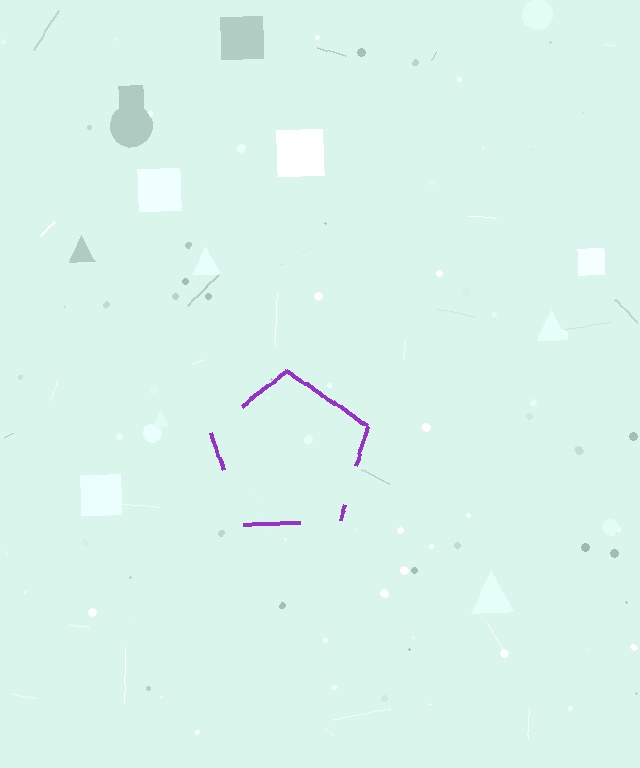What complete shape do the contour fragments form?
The contour fragments form a pentagon.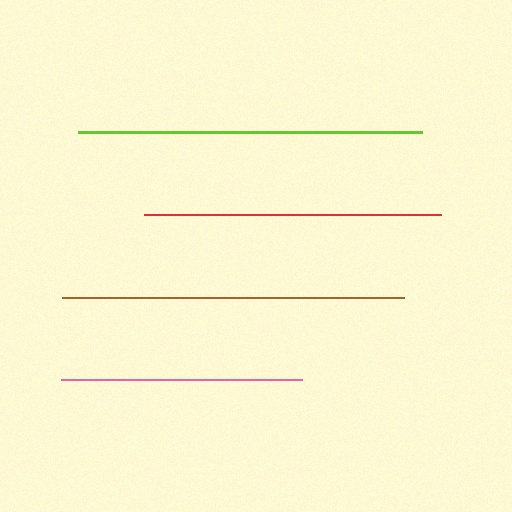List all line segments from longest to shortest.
From longest to shortest: lime, brown, red, pink.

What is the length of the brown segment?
The brown segment is approximately 342 pixels long.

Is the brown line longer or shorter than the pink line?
The brown line is longer than the pink line.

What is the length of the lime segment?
The lime segment is approximately 345 pixels long.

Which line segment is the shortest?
The pink line is the shortest at approximately 241 pixels.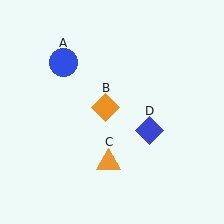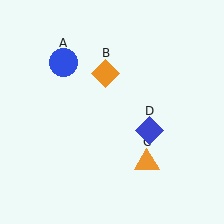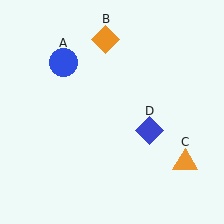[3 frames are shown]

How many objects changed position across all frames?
2 objects changed position: orange diamond (object B), orange triangle (object C).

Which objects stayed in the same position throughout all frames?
Blue circle (object A) and blue diamond (object D) remained stationary.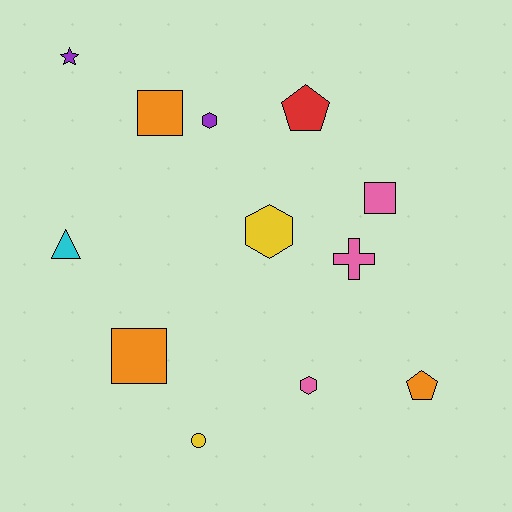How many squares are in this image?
There are 3 squares.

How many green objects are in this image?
There are no green objects.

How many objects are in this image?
There are 12 objects.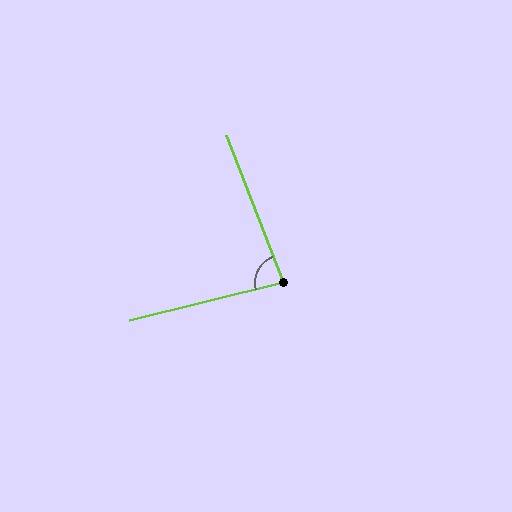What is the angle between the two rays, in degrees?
Approximately 83 degrees.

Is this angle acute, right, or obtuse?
It is acute.